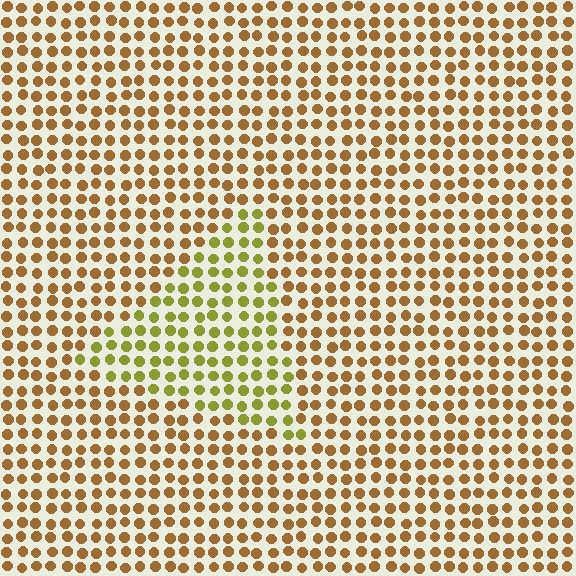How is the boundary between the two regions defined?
The boundary is defined purely by a slight shift in hue (about 38 degrees). Spacing, size, and orientation are identical on both sides.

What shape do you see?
I see a triangle.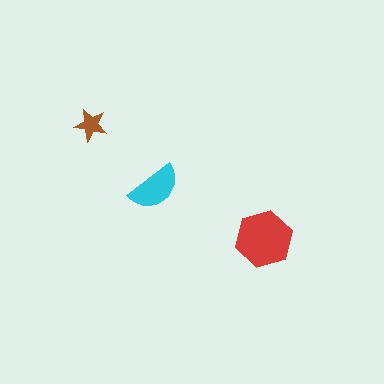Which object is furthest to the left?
The brown star is leftmost.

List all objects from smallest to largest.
The brown star, the cyan semicircle, the red hexagon.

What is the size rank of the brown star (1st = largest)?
3rd.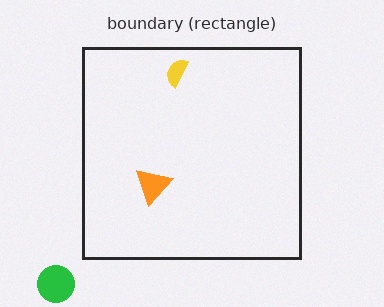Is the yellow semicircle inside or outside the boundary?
Inside.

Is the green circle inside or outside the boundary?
Outside.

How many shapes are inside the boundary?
2 inside, 1 outside.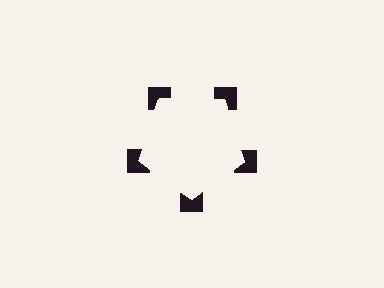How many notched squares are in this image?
There are 5 — one at each vertex of the illusory pentagon.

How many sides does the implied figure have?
5 sides.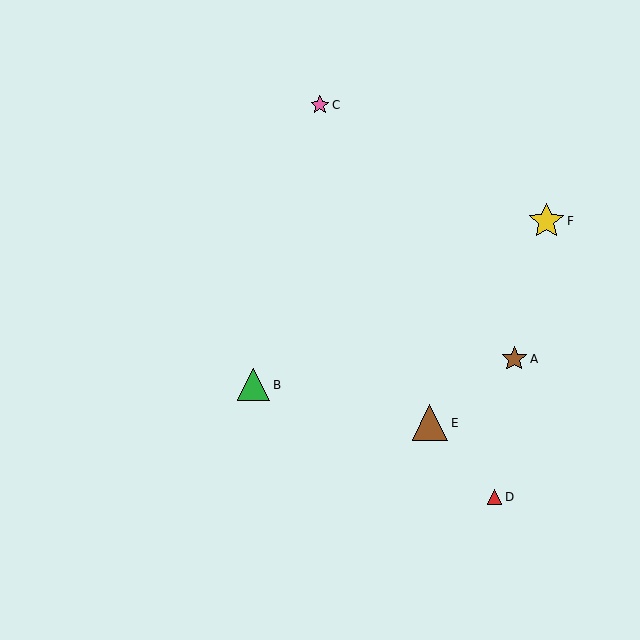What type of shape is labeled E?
Shape E is a brown triangle.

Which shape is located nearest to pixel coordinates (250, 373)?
The green triangle (labeled B) at (254, 385) is nearest to that location.